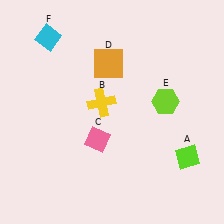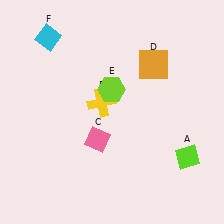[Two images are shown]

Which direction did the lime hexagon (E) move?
The lime hexagon (E) moved left.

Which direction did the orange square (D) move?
The orange square (D) moved right.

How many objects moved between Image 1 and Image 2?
2 objects moved between the two images.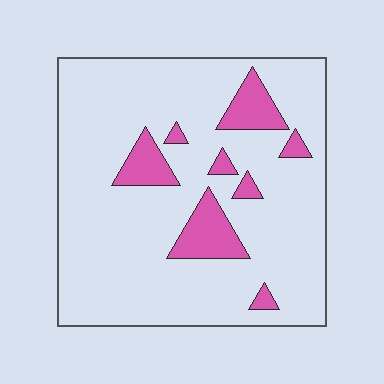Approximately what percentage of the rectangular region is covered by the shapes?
Approximately 15%.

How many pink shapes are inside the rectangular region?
8.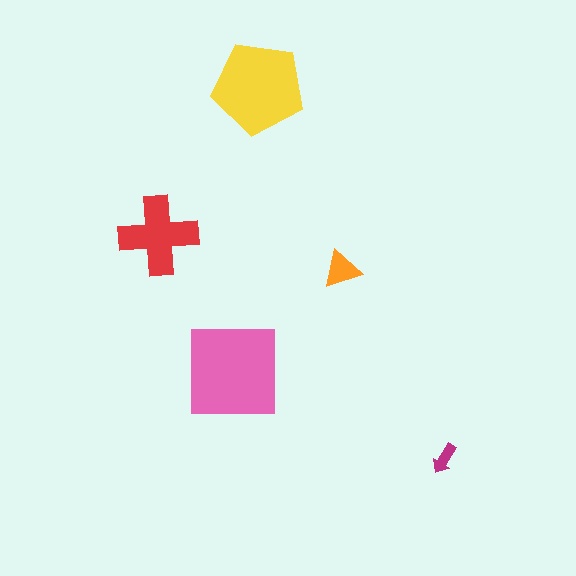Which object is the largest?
The pink square.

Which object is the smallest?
The magenta arrow.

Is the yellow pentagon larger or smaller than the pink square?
Smaller.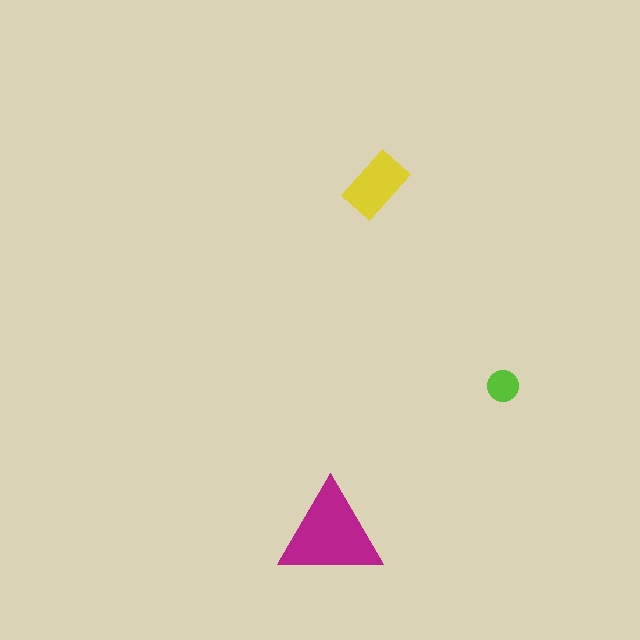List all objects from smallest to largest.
The lime circle, the yellow rectangle, the magenta triangle.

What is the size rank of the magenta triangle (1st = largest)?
1st.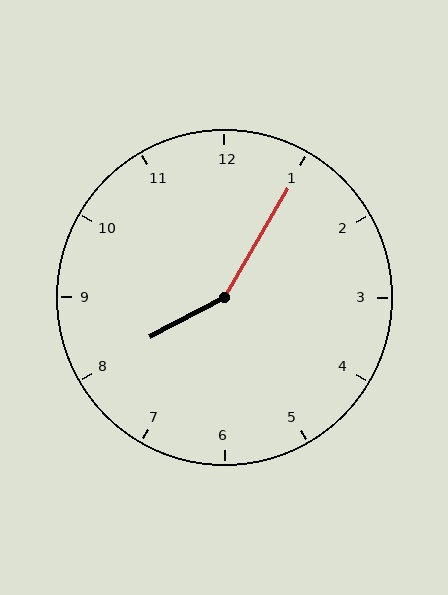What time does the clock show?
8:05.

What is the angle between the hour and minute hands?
Approximately 148 degrees.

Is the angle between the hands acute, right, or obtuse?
It is obtuse.